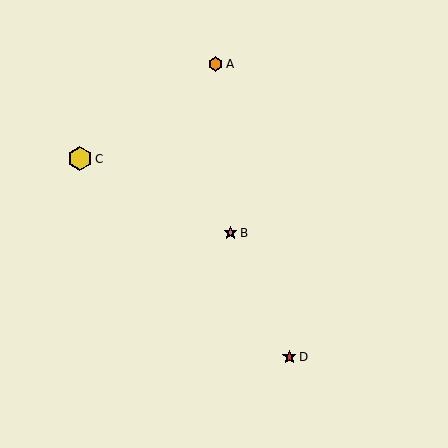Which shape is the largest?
The yellow hexagon (labeled C) is the largest.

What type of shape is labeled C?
Shape C is a yellow hexagon.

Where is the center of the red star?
The center of the red star is at (289, 357).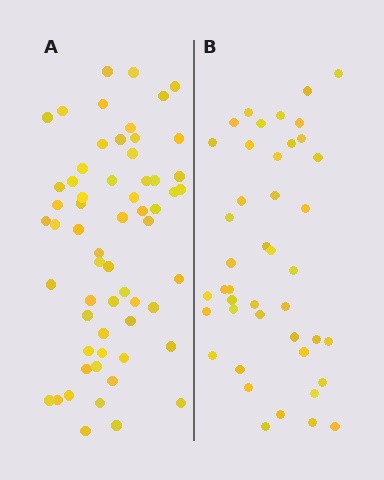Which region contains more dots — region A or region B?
Region A (the left region) has more dots.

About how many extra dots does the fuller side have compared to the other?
Region A has approximately 15 more dots than region B.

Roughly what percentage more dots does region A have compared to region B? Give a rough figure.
About 40% more.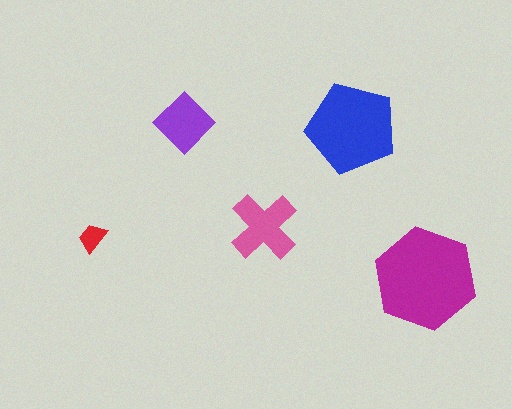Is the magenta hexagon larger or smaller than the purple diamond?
Larger.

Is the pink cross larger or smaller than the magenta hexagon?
Smaller.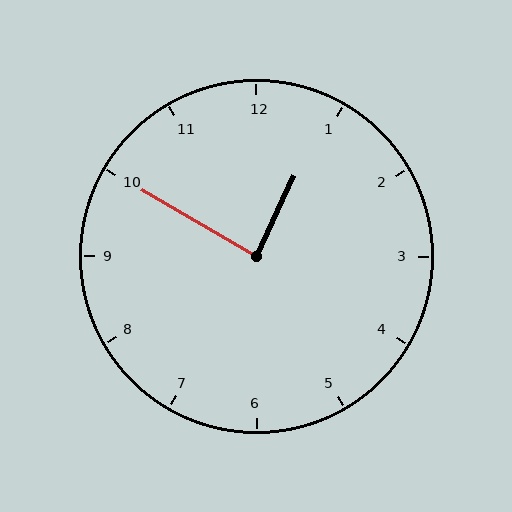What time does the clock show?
12:50.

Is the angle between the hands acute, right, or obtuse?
It is right.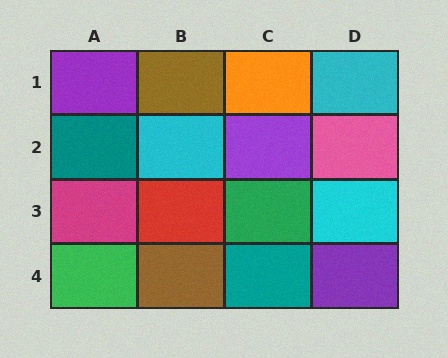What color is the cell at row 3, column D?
Cyan.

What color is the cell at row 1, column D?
Cyan.